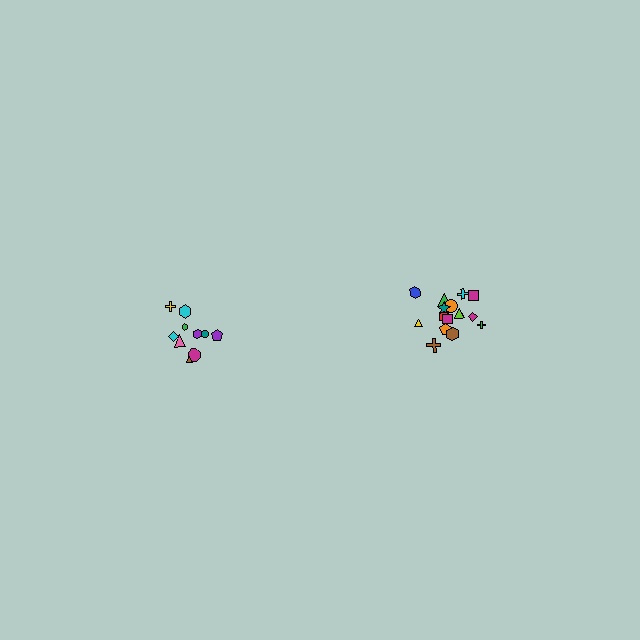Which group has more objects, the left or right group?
The right group.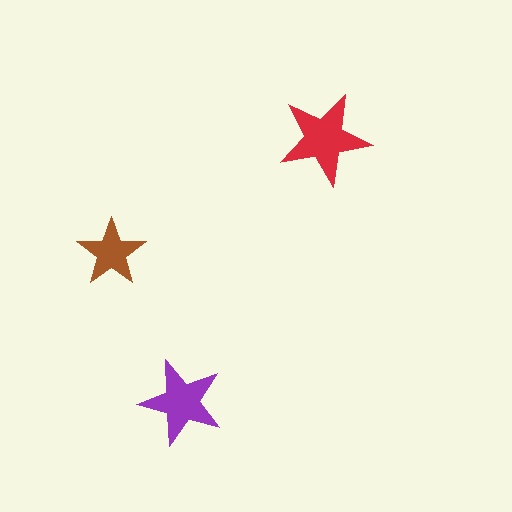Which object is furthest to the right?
The red star is rightmost.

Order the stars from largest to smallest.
the red one, the purple one, the brown one.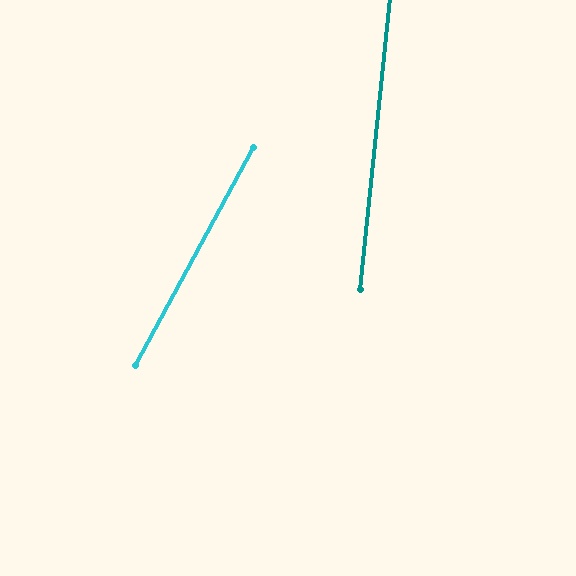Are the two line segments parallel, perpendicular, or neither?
Neither parallel nor perpendicular — they differ by about 23°.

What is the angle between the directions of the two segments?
Approximately 23 degrees.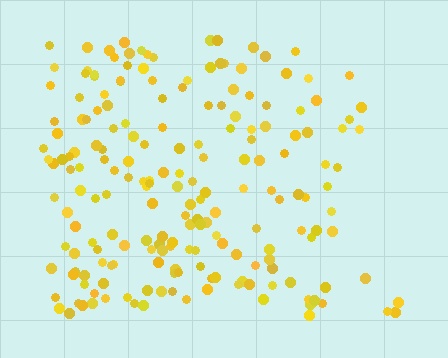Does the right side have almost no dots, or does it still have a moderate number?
Still a moderate number, just noticeably fewer than the left.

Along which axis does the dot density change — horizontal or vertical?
Horizontal.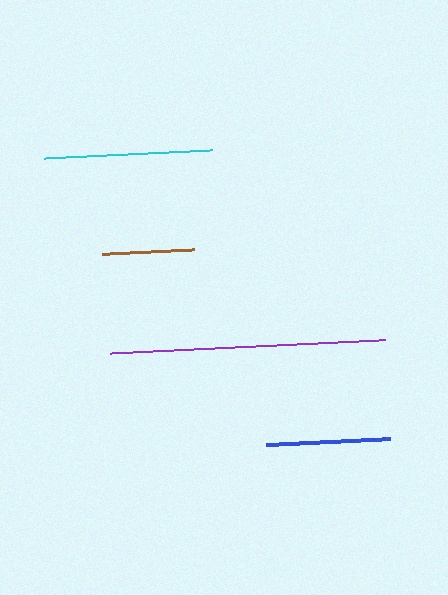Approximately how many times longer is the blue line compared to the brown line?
The blue line is approximately 1.4 times the length of the brown line.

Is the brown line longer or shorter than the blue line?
The blue line is longer than the brown line.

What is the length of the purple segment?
The purple segment is approximately 276 pixels long.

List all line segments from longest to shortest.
From longest to shortest: purple, cyan, blue, brown.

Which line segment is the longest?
The purple line is the longest at approximately 276 pixels.